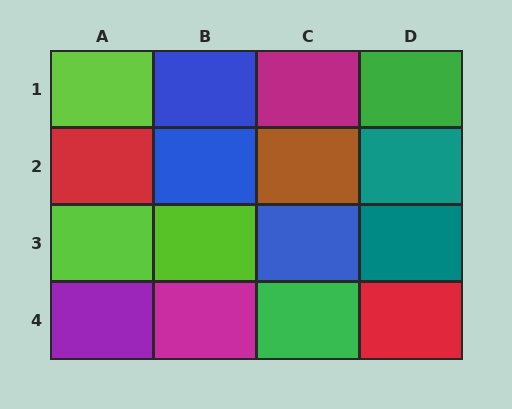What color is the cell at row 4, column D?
Red.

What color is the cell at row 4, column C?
Green.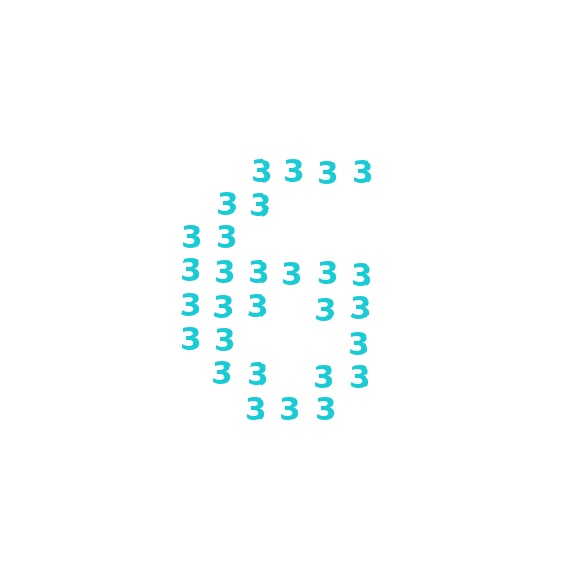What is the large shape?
The large shape is the digit 6.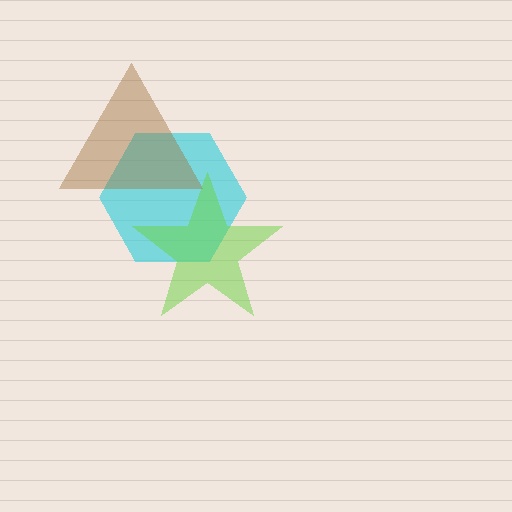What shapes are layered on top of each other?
The layered shapes are: a cyan hexagon, a lime star, a brown triangle.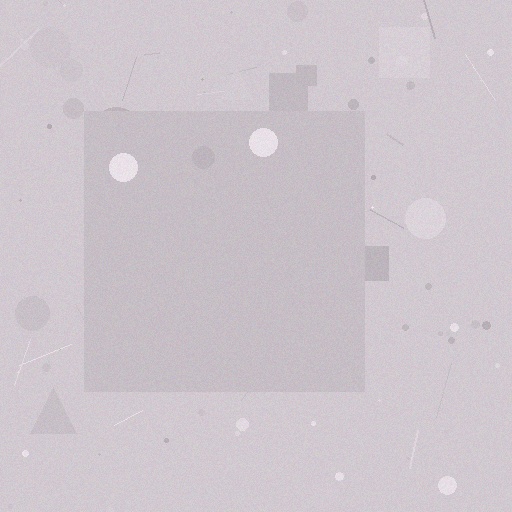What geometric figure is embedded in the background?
A square is embedded in the background.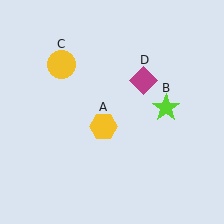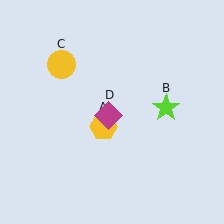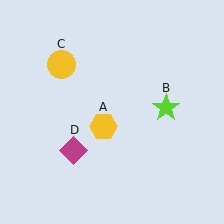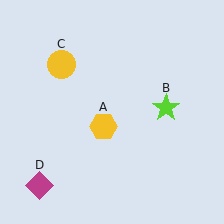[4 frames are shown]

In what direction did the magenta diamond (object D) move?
The magenta diamond (object D) moved down and to the left.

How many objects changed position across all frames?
1 object changed position: magenta diamond (object D).